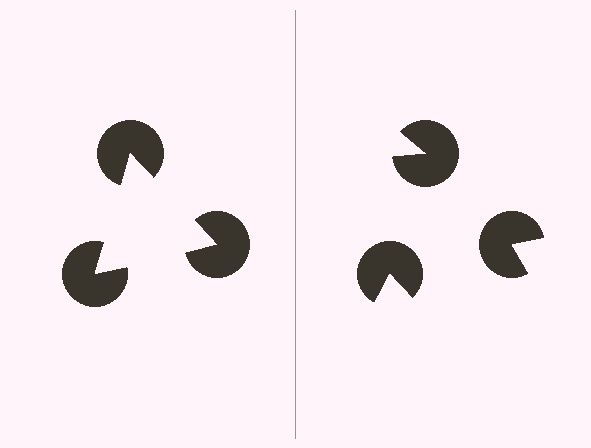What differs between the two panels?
The pac-man discs are positioned identically on both sides; only the wedge orientations differ. On the left they align to a triangle; on the right they are misaligned.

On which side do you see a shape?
An illusory triangle appears on the left side. On the right side the wedge cuts are rotated, so no coherent shape forms.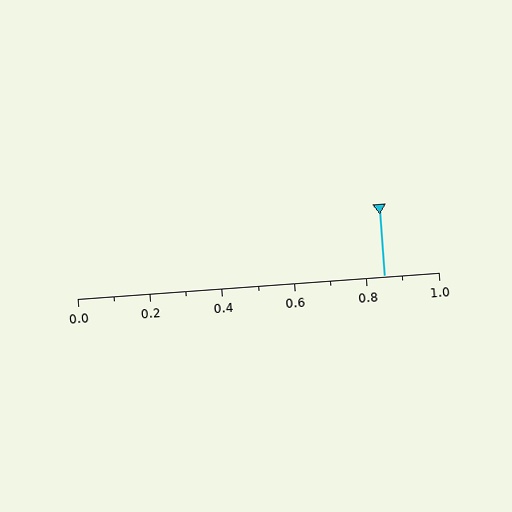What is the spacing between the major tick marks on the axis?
The major ticks are spaced 0.2 apart.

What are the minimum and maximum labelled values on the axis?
The axis runs from 0.0 to 1.0.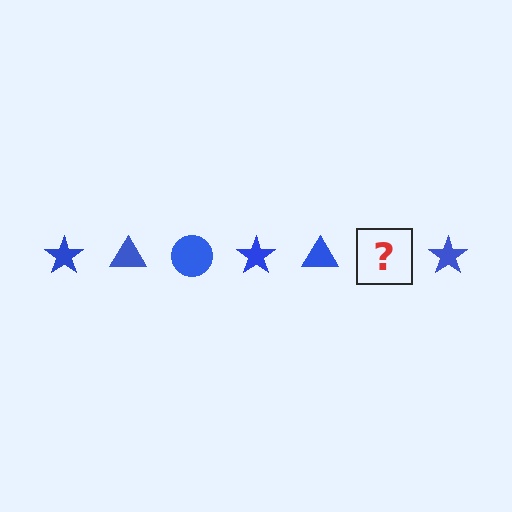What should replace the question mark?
The question mark should be replaced with a blue circle.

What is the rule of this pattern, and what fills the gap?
The rule is that the pattern cycles through star, triangle, circle shapes in blue. The gap should be filled with a blue circle.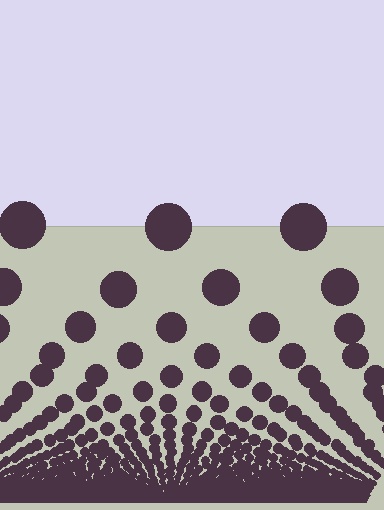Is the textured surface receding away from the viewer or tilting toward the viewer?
The surface appears to tilt toward the viewer. Texture elements get larger and sparser toward the top.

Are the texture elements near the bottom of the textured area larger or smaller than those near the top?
Smaller. The gradient is inverted — elements near the bottom are smaller and denser.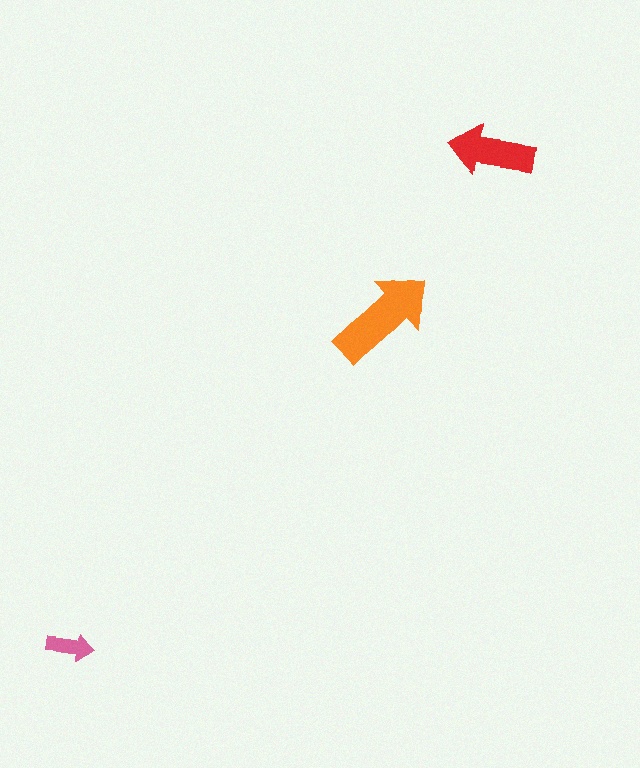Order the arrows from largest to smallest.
the orange one, the red one, the pink one.